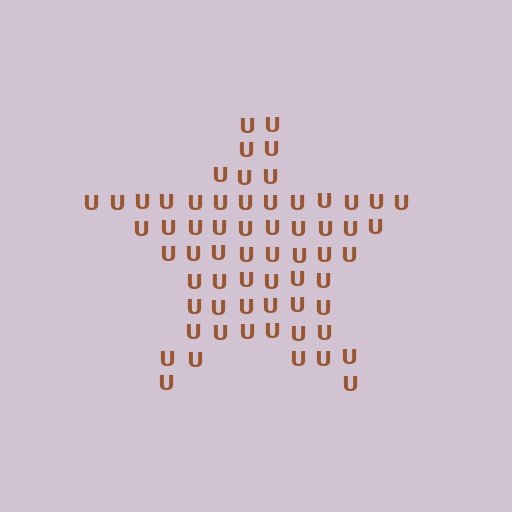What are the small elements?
The small elements are letter U's.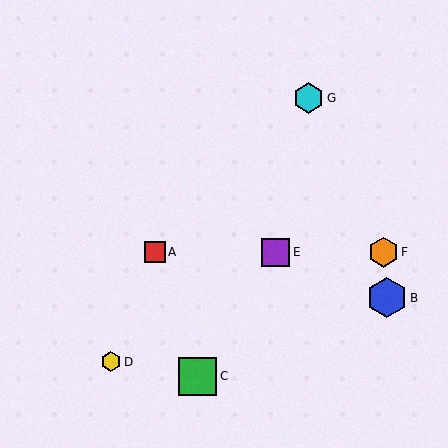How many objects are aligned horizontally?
3 objects (A, E, F) are aligned horizontally.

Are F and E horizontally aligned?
Yes, both are at y≈252.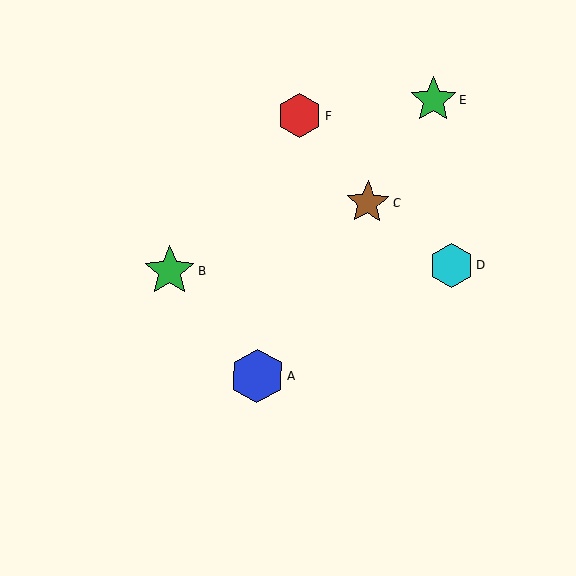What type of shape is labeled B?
Shape B is a green star.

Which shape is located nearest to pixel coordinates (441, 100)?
The green star (labeled E) at (433, 100) is nearest to that location.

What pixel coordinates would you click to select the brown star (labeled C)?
Click at (368, 203) to select the brown star C.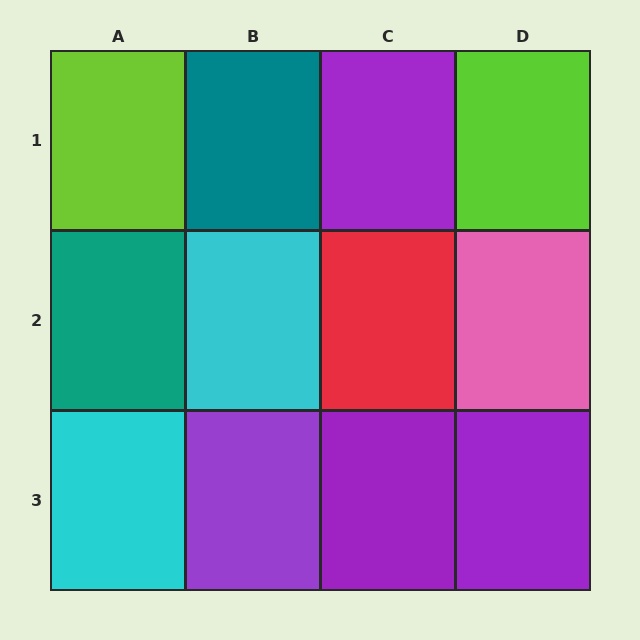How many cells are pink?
1 cell is pink.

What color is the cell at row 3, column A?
Cyan.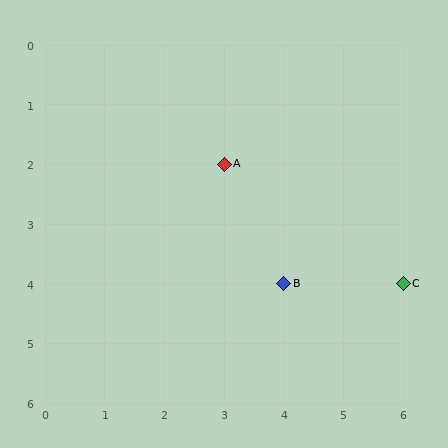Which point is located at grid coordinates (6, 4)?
Point C is at (6, 4).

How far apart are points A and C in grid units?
Points A and C are 3 columns and 2 rows apart (about 3.6 grid units diagonally).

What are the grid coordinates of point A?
Point A is at grid coordinates (3, 2).